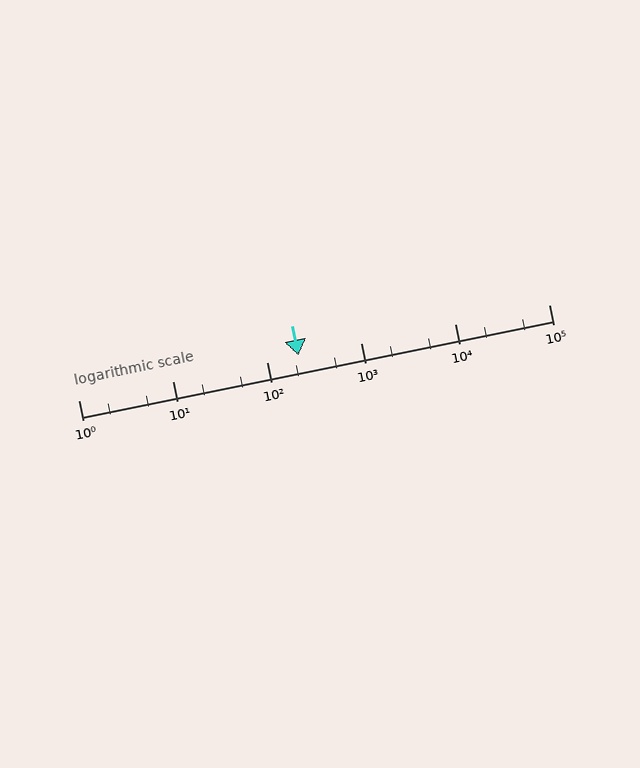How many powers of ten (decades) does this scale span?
The scale spans 5 decades, from 1 to 100000.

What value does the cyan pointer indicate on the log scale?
The pointer indicates approximately 220.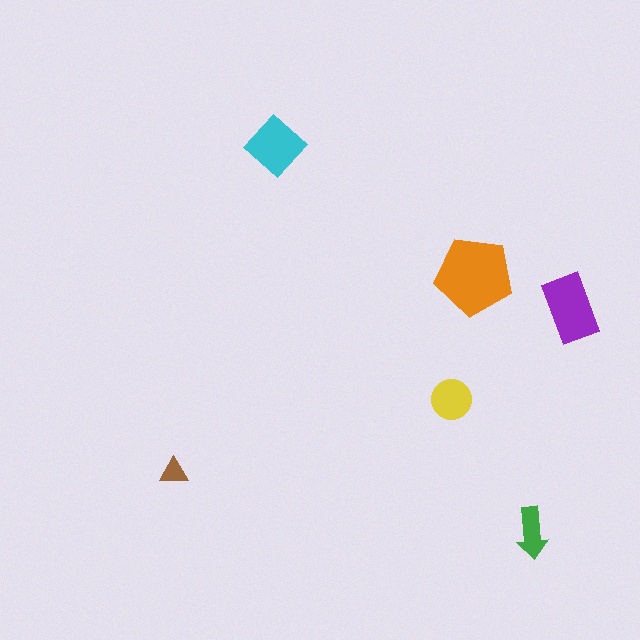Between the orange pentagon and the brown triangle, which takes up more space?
The orange pentagon.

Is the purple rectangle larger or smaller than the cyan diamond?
Larger.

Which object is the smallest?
The brown triangle.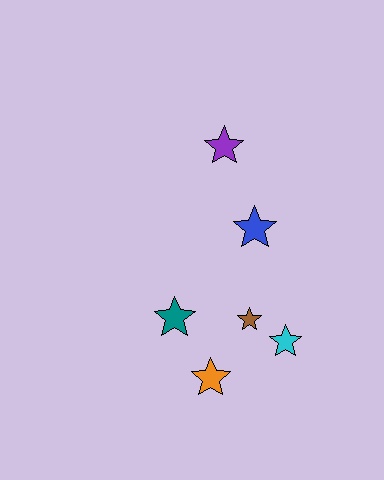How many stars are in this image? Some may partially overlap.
There are 6 stars.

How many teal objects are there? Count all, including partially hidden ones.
There is 1 teal object.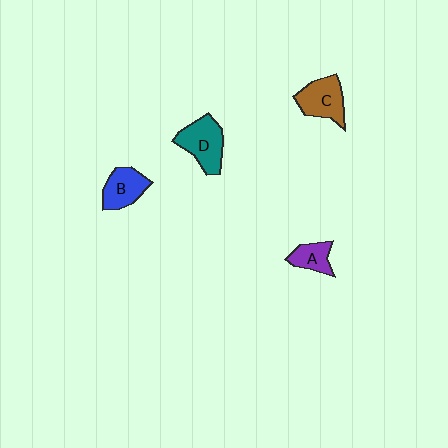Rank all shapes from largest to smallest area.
From largest to smallest: D (teal), C (brown), B (blue), A (purple).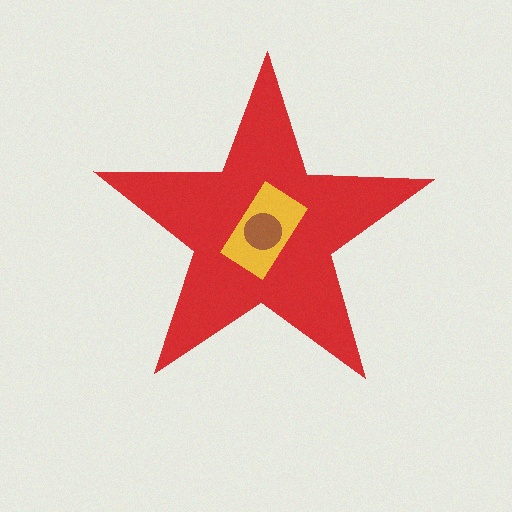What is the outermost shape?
The red star.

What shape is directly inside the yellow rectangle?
The brown circle.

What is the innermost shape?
The brown circle.